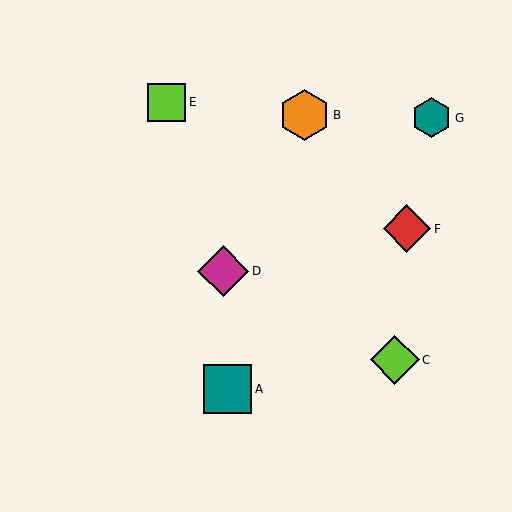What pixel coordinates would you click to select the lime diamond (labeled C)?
Click at (395, 360) to select the lime diamond C.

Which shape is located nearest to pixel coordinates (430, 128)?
The teal hexagon (labeled G) at (432, 118) is nearest to that location.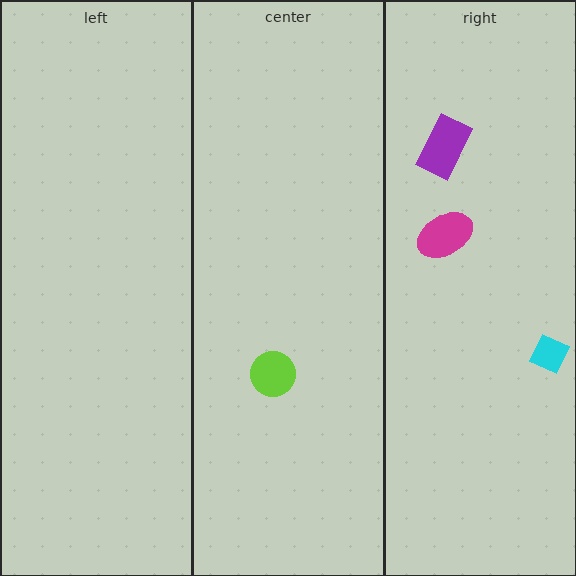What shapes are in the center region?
The lime circle.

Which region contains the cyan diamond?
The right region.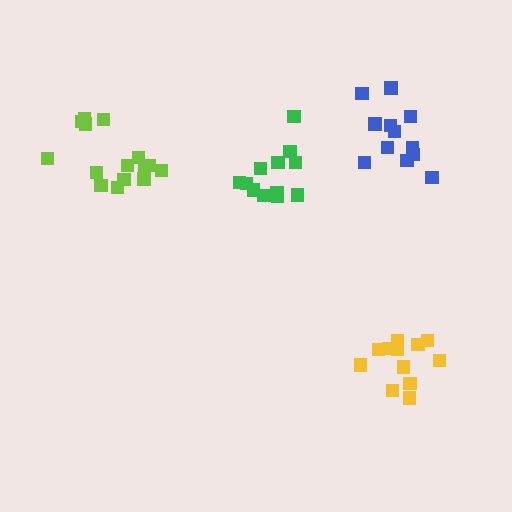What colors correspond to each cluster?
The clusters are colored: yellow, blue, lime, green.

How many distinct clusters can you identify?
There are 4 distinct clusters.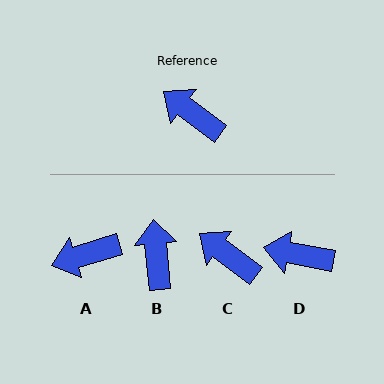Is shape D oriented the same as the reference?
No, it is off by about 26 degrees.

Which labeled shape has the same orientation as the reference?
C.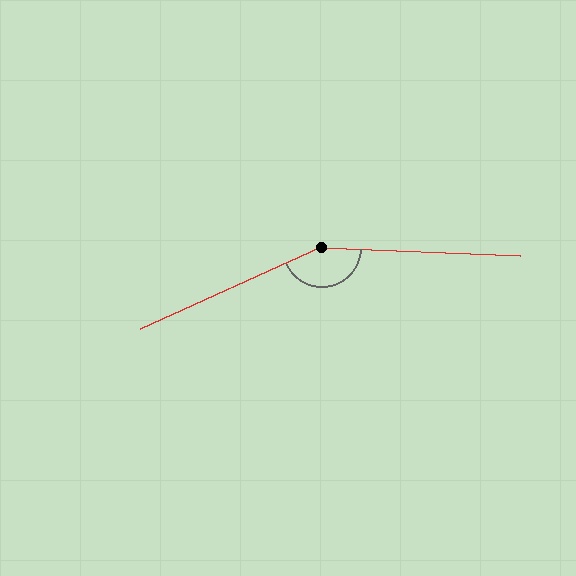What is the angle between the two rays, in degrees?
Approximately 153 degrees.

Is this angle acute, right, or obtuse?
It is obtuse.